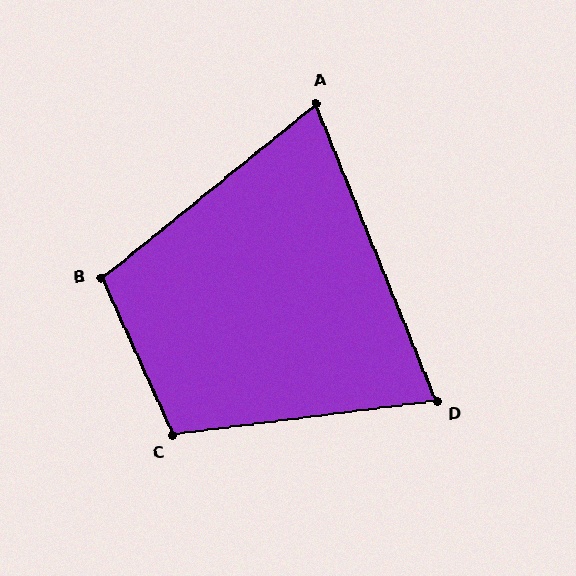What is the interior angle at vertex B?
Approximately 105 degrees (obtuse).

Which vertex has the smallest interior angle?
A, at approximately 73 degrees.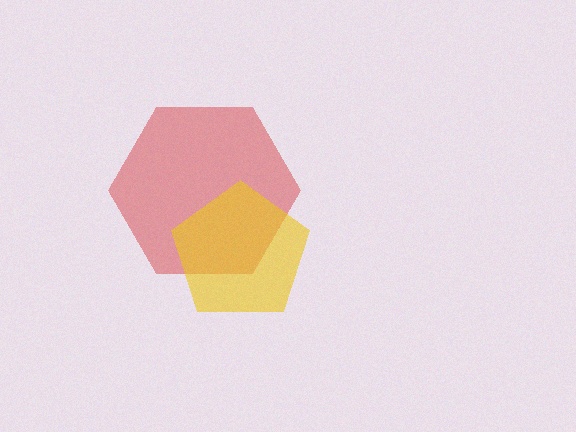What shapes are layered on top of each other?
The layered shapes are: a red hexagon, a yellow pentagon.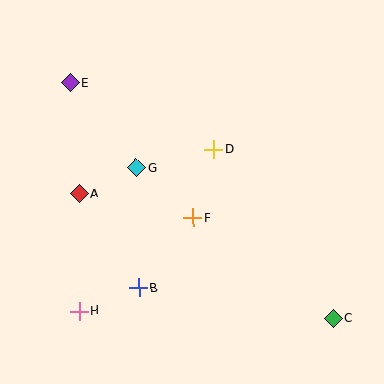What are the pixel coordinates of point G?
Point G is at (137, 167).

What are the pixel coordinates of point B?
Point B is at (138, 287).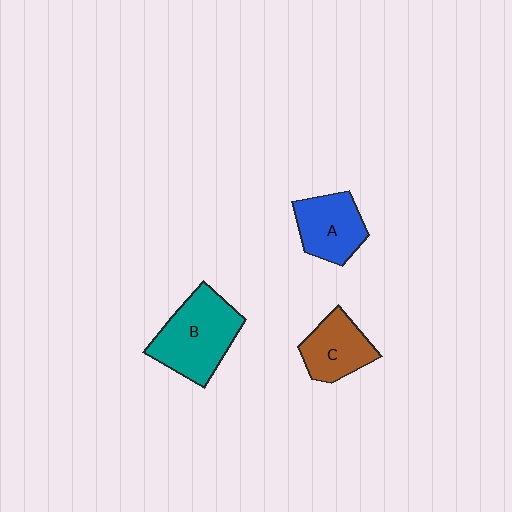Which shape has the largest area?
Shape B (teal).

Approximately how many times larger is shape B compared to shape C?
Approximately 1.5 times.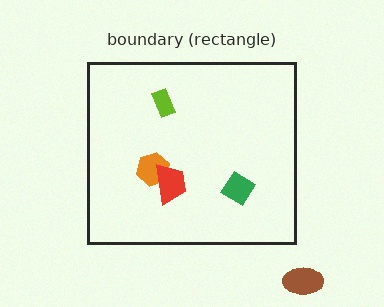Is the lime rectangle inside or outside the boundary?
Inside.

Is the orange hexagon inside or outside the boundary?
Inside.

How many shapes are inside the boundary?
4 inside, 1 outside.